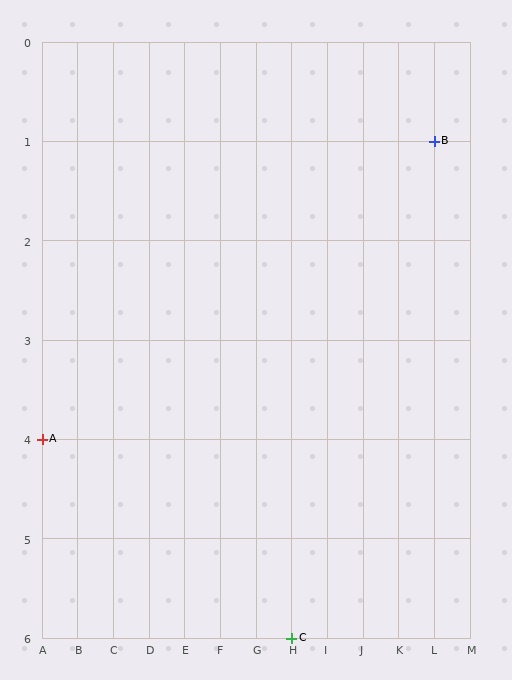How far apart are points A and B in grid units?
Points A and B are 11 columns and 3 rows apart (about 11.4 grid units diagonally).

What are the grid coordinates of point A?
Point A is at grid coordinates (A, 4).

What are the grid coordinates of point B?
Point B is at grid coordinates (L, 1).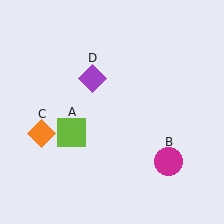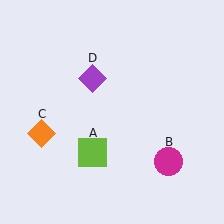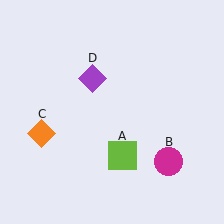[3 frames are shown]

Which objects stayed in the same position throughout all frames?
Magenta circle (object B) and orange diamond (object C) and purple diamond (object D) remained stationary.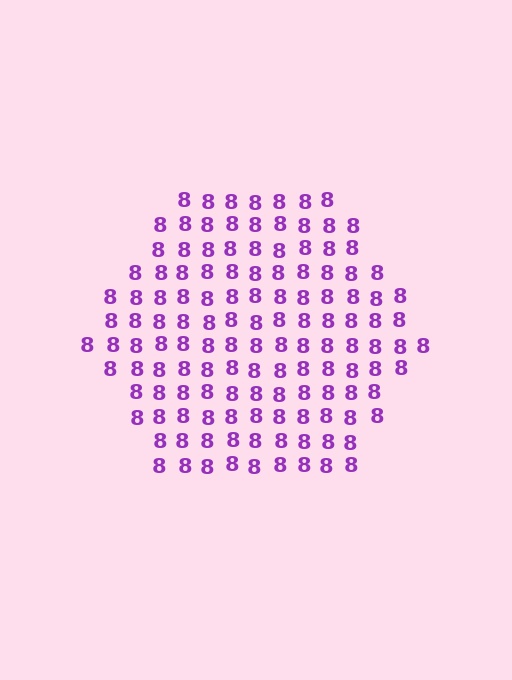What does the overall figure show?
The overall figure shows a hexagon.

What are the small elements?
The small elements are digit 8's.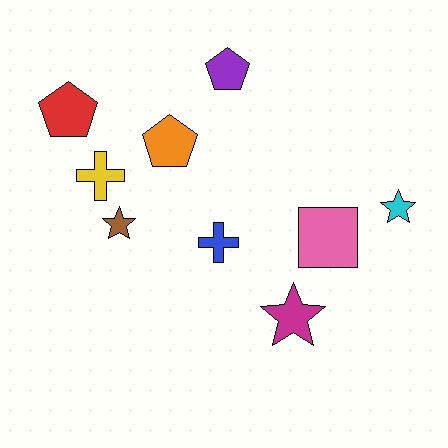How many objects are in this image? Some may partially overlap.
There are 9 objects.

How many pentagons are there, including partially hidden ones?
There are 3 pentagons.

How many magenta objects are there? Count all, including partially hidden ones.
There is 1 magenta object.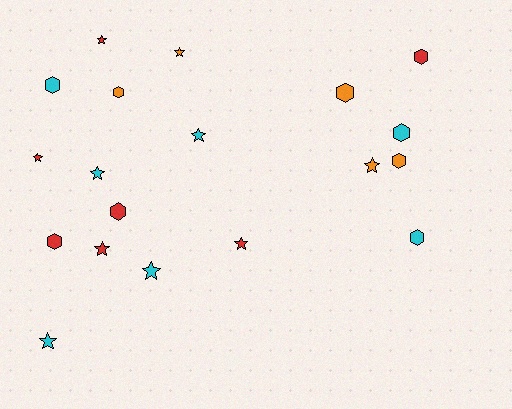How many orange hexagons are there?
There are 3 orange hexagons.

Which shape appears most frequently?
Star, with 10 objects.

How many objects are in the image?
There are 19 objects.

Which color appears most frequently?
Red, with 7 objects.